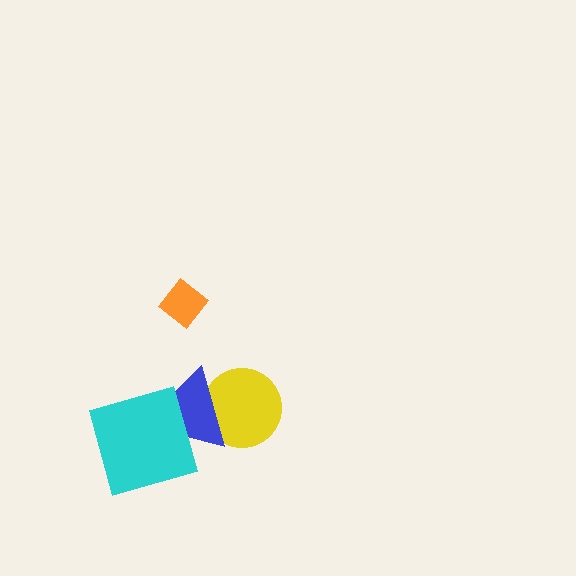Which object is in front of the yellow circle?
The blue triangle is in front of the yellow circle.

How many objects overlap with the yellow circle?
1 object overlaps with the yellow circle.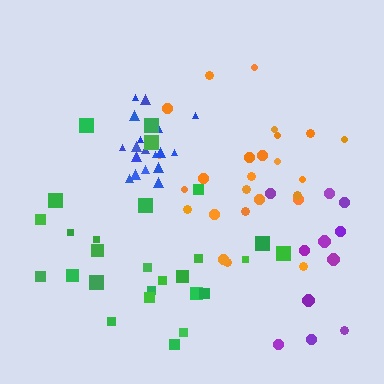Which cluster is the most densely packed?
Blue.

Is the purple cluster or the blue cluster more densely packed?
Blue.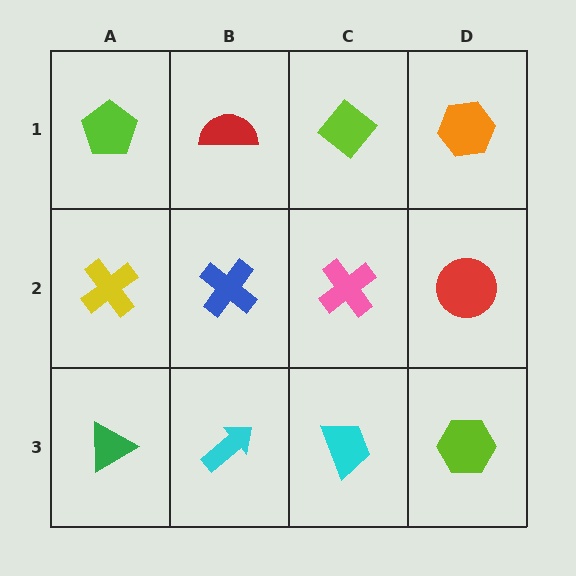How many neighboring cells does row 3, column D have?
2.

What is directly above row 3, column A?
A yellow cross.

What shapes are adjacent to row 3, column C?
A pink cross (row 2, column C), a cyan arrow (row 3, column B), a lime hexagon (row 3, column D).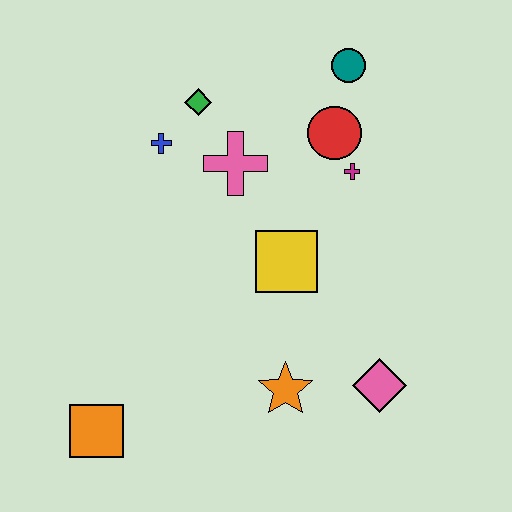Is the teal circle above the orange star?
Yes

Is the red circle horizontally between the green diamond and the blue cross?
No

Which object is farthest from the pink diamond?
The green diamond is farthest from the pink diamond.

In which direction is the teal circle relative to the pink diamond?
The teal circle is above the pink diamond.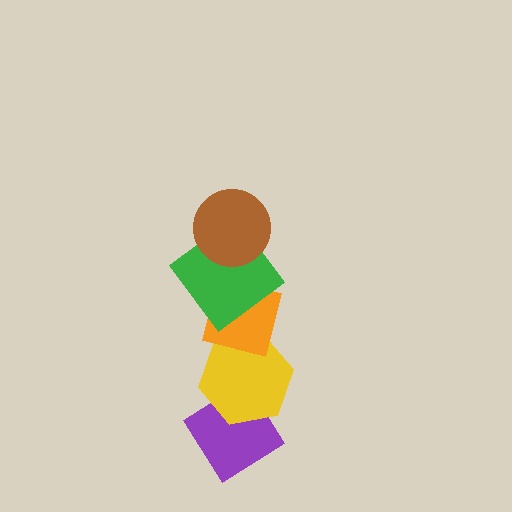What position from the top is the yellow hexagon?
The yellow hexagon is 4th from the top.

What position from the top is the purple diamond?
The purple diamond is 5th from the top.